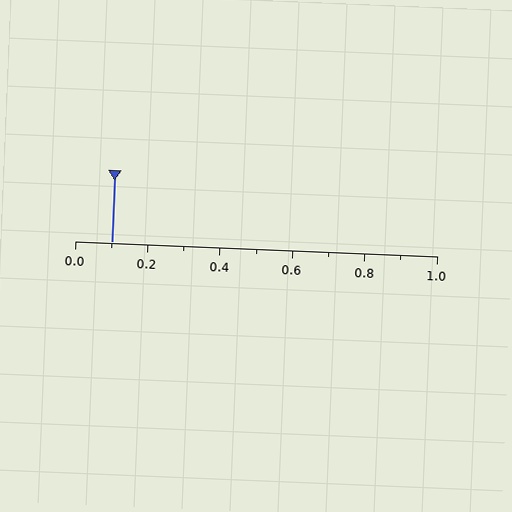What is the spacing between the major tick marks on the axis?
The major ticks are spaced 0.2 apart.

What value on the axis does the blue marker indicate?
The marker indicates approximately 0.1.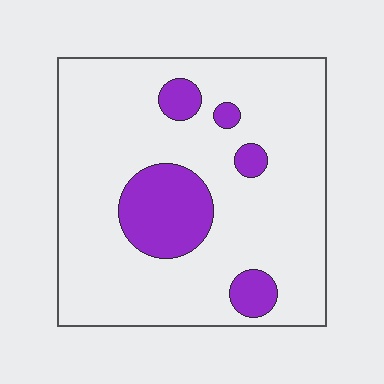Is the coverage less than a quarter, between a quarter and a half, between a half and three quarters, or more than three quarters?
Less than a quarter.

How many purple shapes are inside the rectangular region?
5.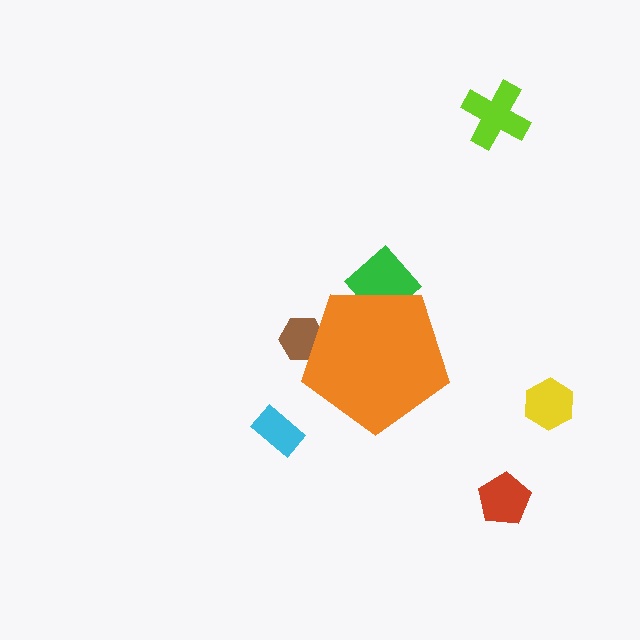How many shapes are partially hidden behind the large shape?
2 shapes are partially hidden.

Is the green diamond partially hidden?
Yes, the green diamond is partially hidden behind the orange pentagon.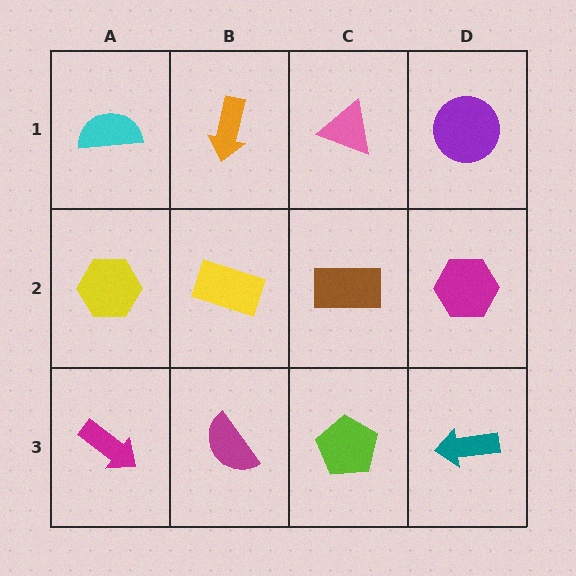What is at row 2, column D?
A magenta hexagon.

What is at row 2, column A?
A yellow hexagon.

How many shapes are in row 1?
4 shapes.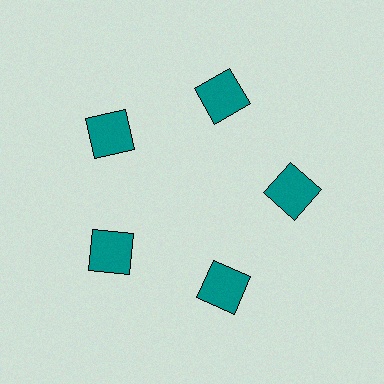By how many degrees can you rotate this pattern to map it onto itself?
The pattern maps onto itself every 72 degrees of rotation.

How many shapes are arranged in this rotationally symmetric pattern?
There are 5 shapes, arranged in 5 groups of 1.